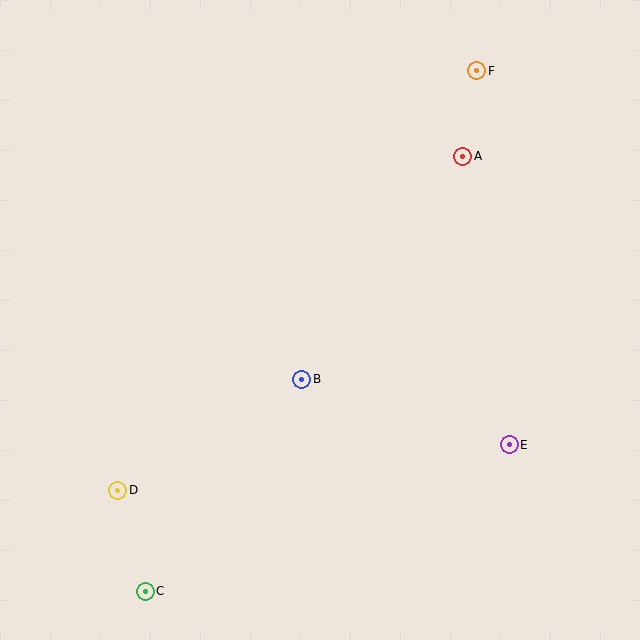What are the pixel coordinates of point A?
Point A is at (463, 156).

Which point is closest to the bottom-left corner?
Point C is closest to the bottom-left corner.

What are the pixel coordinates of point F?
Point F is at (477, 71).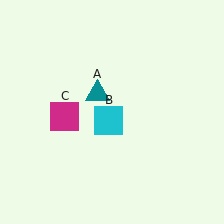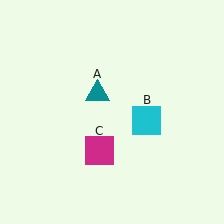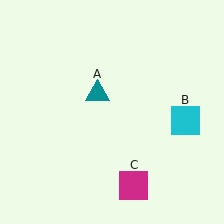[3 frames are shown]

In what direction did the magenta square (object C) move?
The magenta square (object C) moved down and to the right.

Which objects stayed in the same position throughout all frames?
Teal triangle (object A) remained stationary.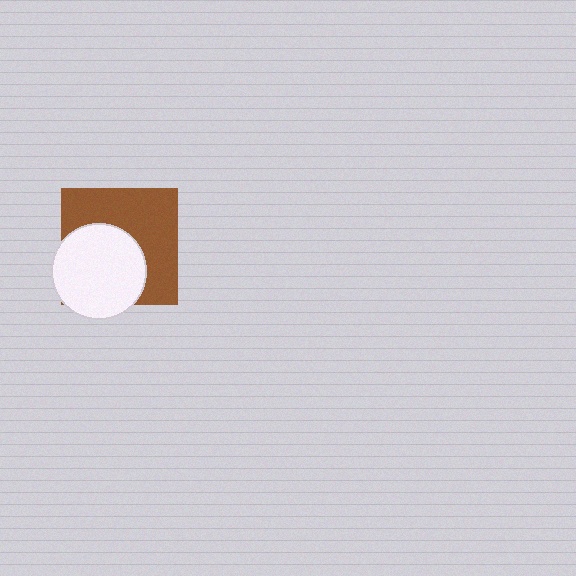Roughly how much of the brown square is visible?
About half of it is visible (roughly 55%).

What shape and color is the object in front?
The object in front is a white circle.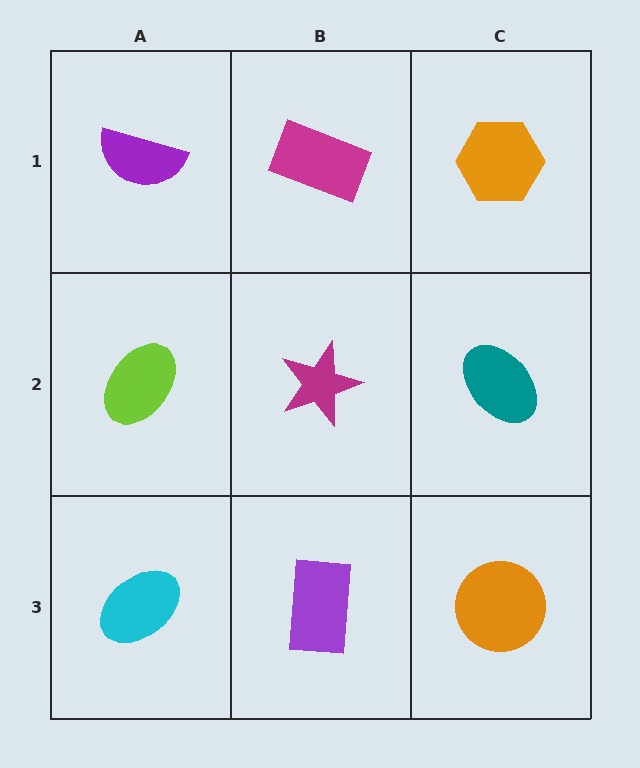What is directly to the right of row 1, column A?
A magenta rectangle.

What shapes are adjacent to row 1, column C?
A teal ellipse (row 2, column C), a magenta rectangle (row 1, column B).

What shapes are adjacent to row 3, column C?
A teal ellipse (row 2, column C), a purple rectangle (row 3, column B).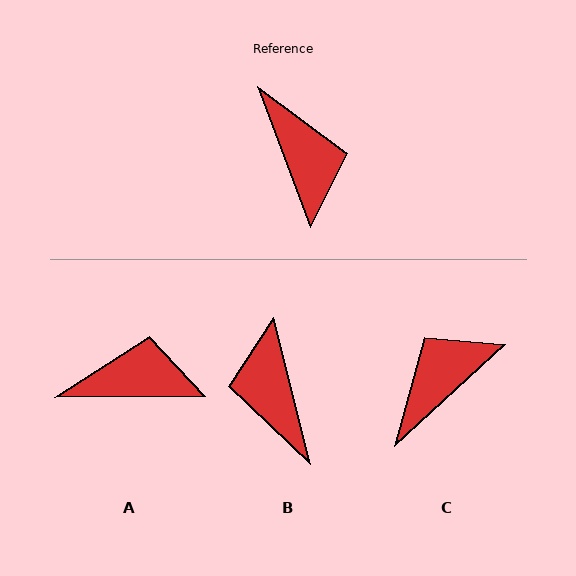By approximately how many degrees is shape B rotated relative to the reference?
Approximately 173 degrees counter-clockwise.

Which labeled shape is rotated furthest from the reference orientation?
B, about 173 degrees away.